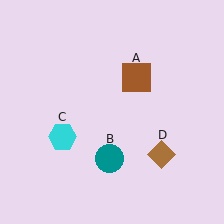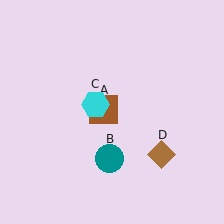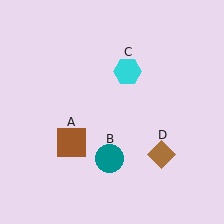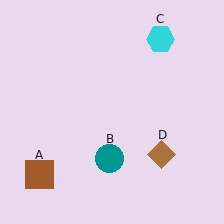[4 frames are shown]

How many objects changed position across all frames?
2 objects changed position: brown square (object A), cyan hexagon (object C).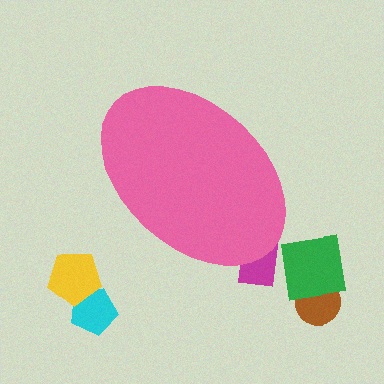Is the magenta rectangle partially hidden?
Yes, the magenta rectangle is partially hidden behind the pink ellipse.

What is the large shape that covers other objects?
A pink ellipse.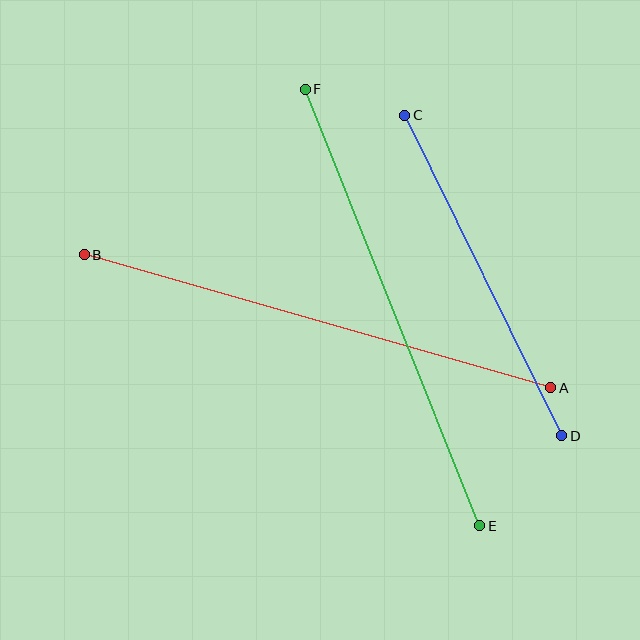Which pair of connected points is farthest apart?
Points A and B are farthest apart.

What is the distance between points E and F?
The distance is approximately 470 pixels.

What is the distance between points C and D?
The distance is approximately 357 pixels.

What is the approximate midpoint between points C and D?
The midpoint is at approximately (483, 276) pixels.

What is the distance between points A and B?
The distance is approximately 485 pixels.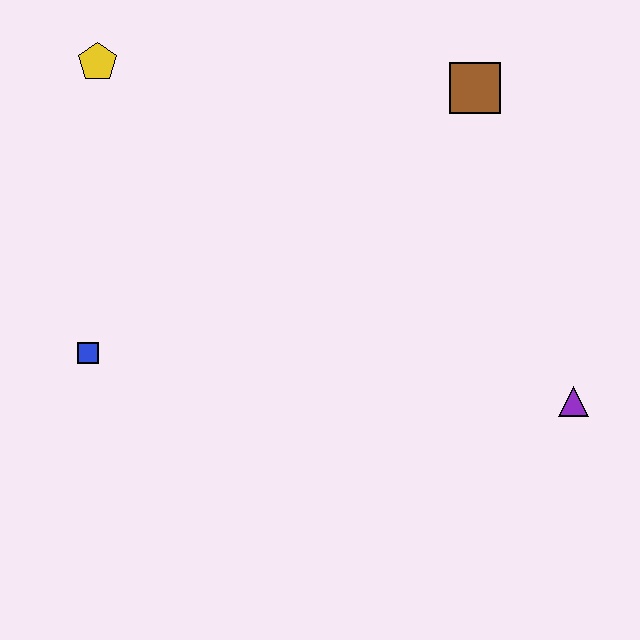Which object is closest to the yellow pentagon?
The blue square is closest to the yellow pentagon.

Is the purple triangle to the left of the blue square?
No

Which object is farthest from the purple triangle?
The yellow pentagon is farthest from the purple triangle.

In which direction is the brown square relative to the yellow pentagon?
The brown square is to the right of the yellow pentagon.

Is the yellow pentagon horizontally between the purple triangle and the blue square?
Yes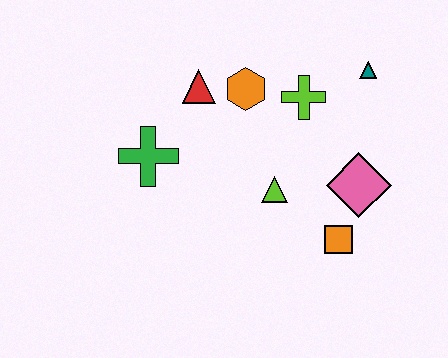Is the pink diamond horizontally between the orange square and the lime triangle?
No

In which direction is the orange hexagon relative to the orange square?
The orange hexagon is above the orange square.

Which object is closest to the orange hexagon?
The red triangle is closest to the orange hexagon.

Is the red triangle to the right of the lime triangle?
No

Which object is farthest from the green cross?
The teal triangle is farthest from the green cross.